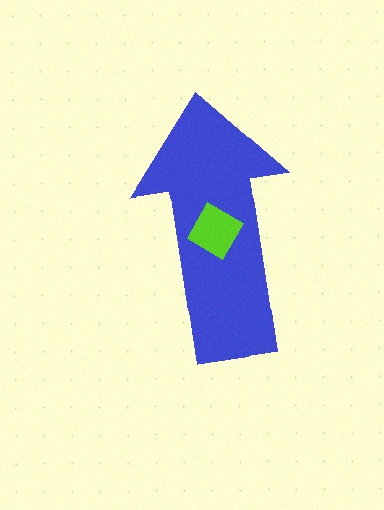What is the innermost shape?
The lime square.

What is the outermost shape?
The blue arrow.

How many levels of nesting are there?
2.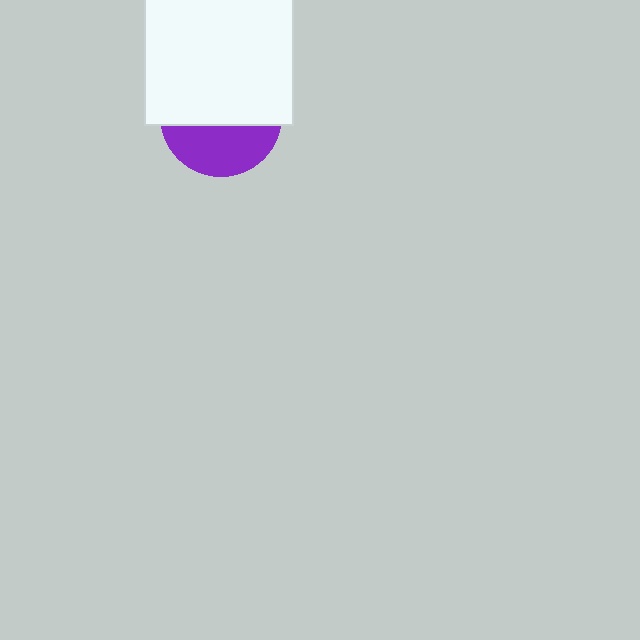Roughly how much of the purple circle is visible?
A small part of it is visible (roughly 40%).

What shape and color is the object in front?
The object in front is a white square.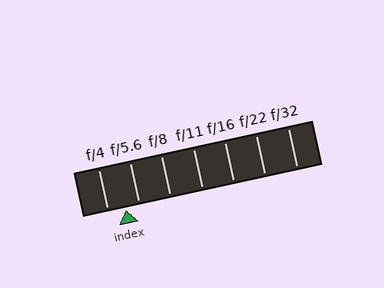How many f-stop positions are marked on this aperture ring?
There are 7 f-stop positions marked.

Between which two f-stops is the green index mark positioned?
The index mark is between f/4 and f/5.6.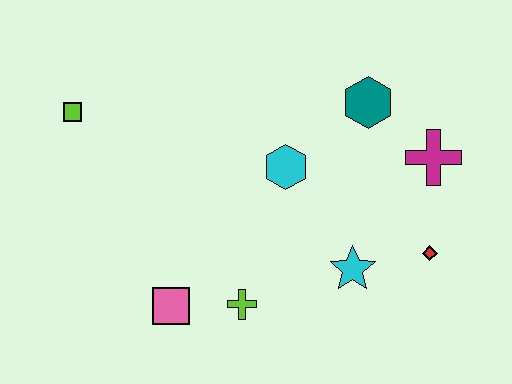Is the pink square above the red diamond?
No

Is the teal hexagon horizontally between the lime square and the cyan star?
No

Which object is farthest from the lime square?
The red diamond is farthest from the lime square.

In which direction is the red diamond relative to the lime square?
The red diamond is to the right of the lime square.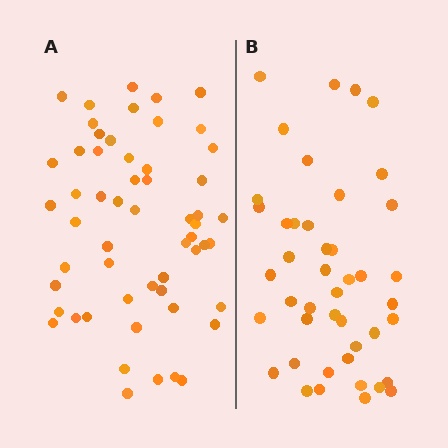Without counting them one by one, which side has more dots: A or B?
Region A (the left region) has more dots.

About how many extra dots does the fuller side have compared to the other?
Region A has roughly 12 or so more dots than region B.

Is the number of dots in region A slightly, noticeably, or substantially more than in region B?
Region A has noticeably more, but not dramatically so. The ratio is roughly 1.3 to 1.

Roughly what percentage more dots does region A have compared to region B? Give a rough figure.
About 25% more.